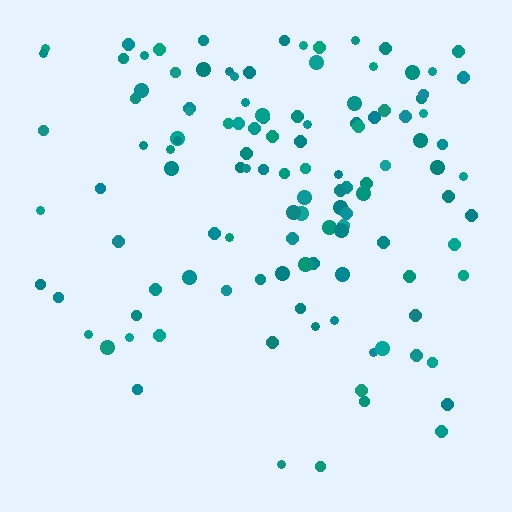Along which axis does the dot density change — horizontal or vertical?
Vertical.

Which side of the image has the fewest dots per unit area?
The bottom.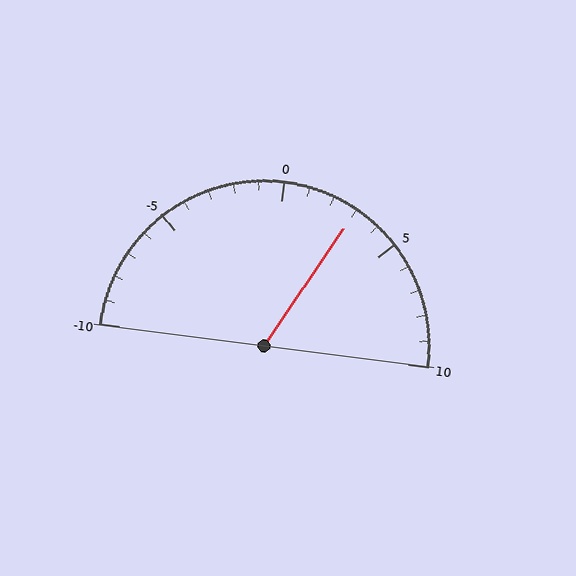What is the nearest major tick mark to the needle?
The nearest major tick mark is 5.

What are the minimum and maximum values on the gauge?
The gauge ranges from -10 to 10.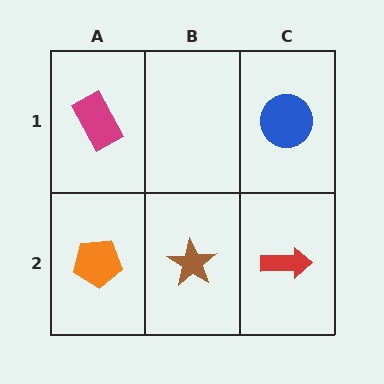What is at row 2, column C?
A red arrow.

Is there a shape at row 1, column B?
No, that cell is empty.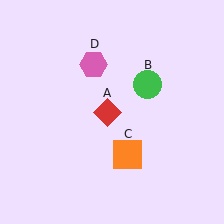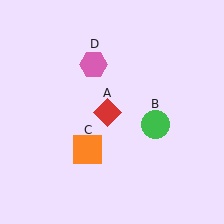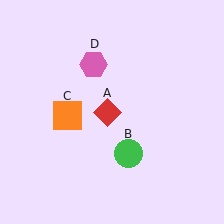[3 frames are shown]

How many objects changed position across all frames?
2 objects changed position: green circle (object B), orange square (object C).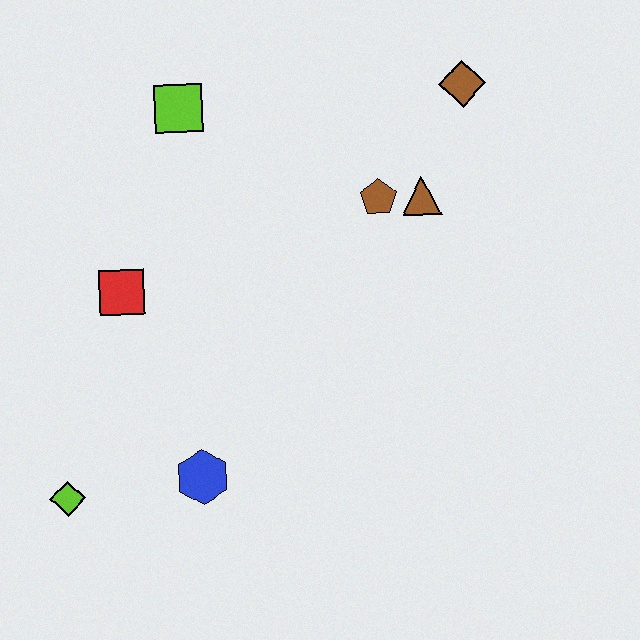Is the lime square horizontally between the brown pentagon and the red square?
Yes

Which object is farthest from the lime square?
The lime diamond is farthest from the lime square.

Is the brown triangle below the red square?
No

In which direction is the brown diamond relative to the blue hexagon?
The brown diamond is above the blue hexagon.